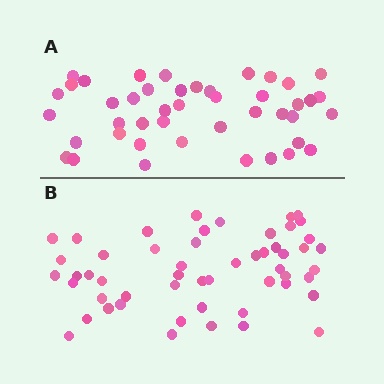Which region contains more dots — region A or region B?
Region B (the bottom region) has more dots.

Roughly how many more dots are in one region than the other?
Region B has roughly 8 or so more dots than region A.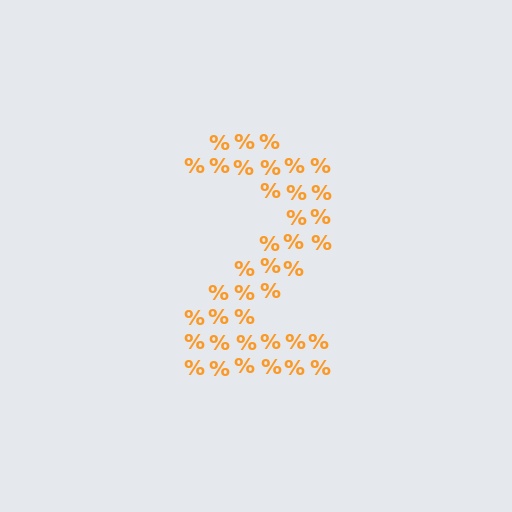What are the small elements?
The small elements are percent signs.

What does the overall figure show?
The overall figure shows the digit 2.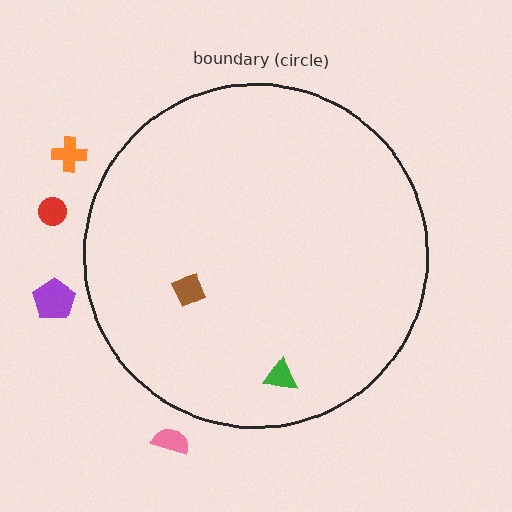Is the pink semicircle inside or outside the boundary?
Outside.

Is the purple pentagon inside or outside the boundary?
Outside.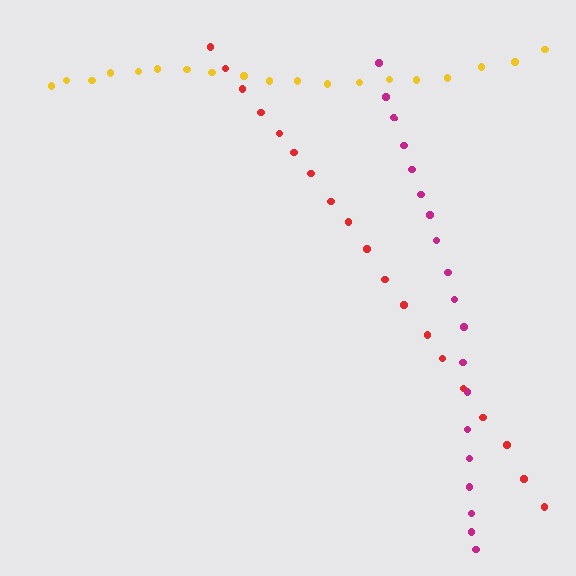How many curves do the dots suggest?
There are 3 distinct paths.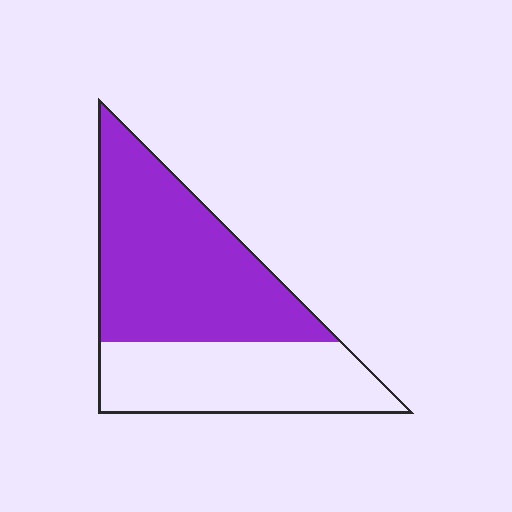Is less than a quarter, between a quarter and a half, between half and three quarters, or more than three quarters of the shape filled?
Between half and three quarters.